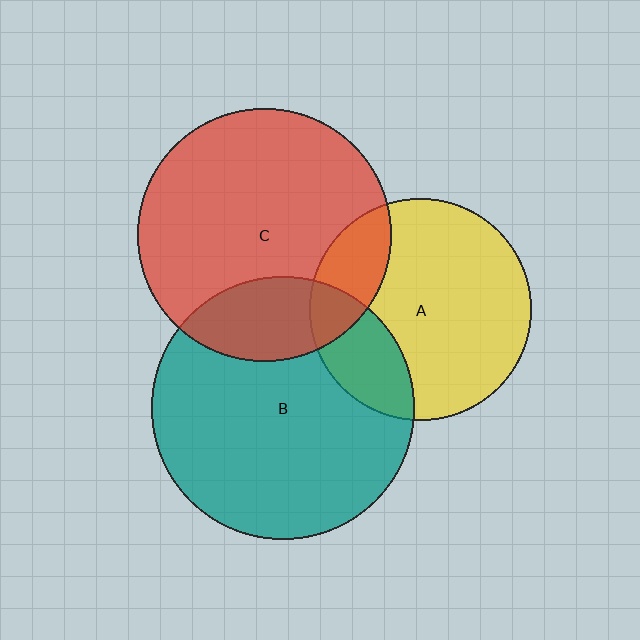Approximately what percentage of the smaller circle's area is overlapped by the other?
Approximately 20%.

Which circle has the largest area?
Circle B (teal).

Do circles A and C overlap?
Yes.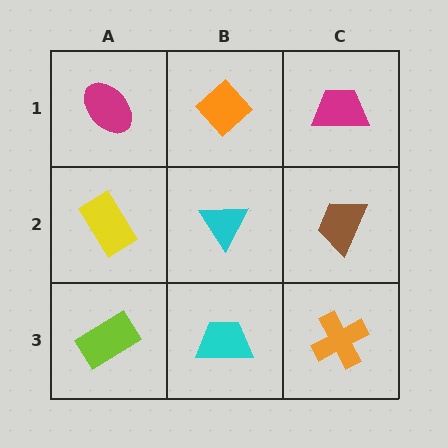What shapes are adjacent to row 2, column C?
A magenta trapezoid (row 1, column C), an orange cross (row 3, column C), a cyan triangle (row 2, column B).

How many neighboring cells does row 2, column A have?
3.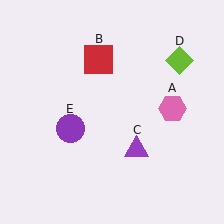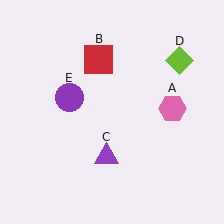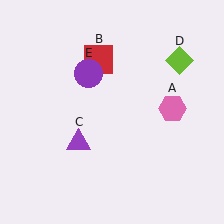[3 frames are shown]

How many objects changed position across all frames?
2 objects changed position: purple triangle (object C), purple circle (object E).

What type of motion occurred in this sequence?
The purple triangle (object C), purple circle (object E) rotated clockwise around the center of the scene.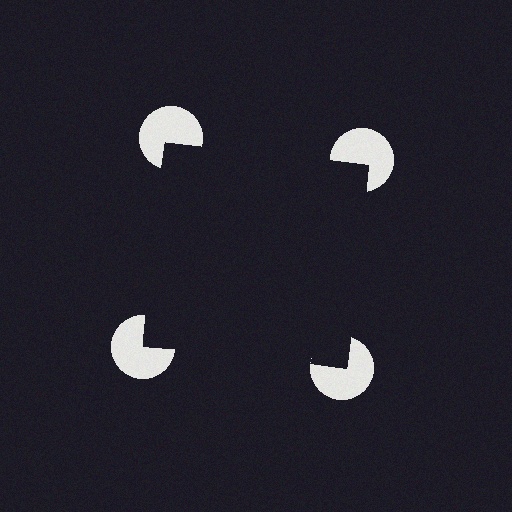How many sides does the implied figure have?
4 sides.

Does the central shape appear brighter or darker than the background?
It typically appears slightly darker than the background, even though no actual brightness change is drawn.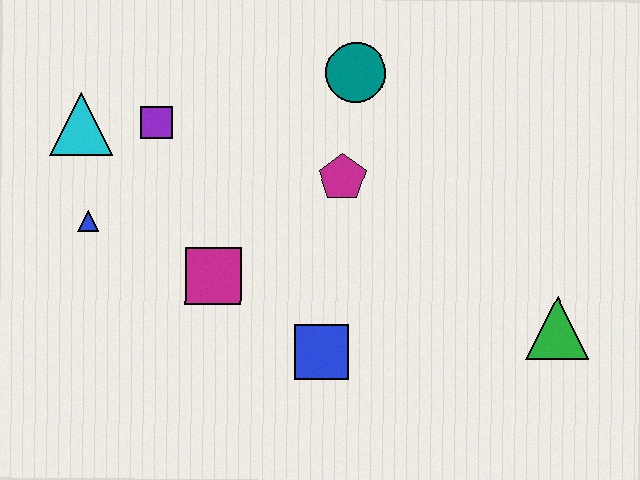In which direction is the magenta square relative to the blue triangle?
The magenta square is to the right of the blue triangle.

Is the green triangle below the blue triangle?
Yes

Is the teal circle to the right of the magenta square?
Yes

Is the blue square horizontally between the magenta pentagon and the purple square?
Yes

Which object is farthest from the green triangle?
The cyan triangle is farthest from the green triangle.